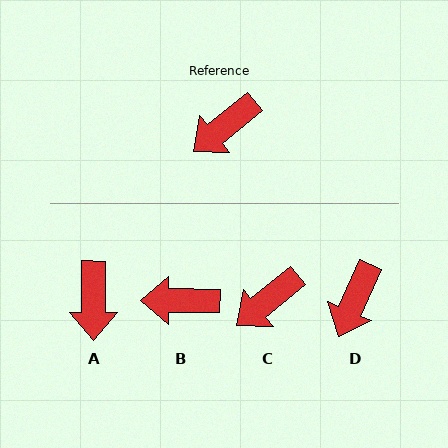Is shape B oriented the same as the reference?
No, it is off by about 40 degrees.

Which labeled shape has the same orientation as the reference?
C.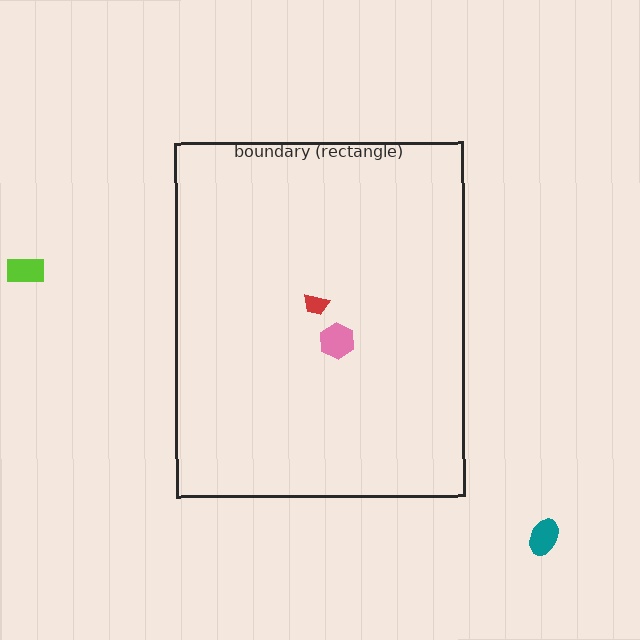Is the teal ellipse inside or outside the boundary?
Outside.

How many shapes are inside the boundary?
2 inside, 2 outside.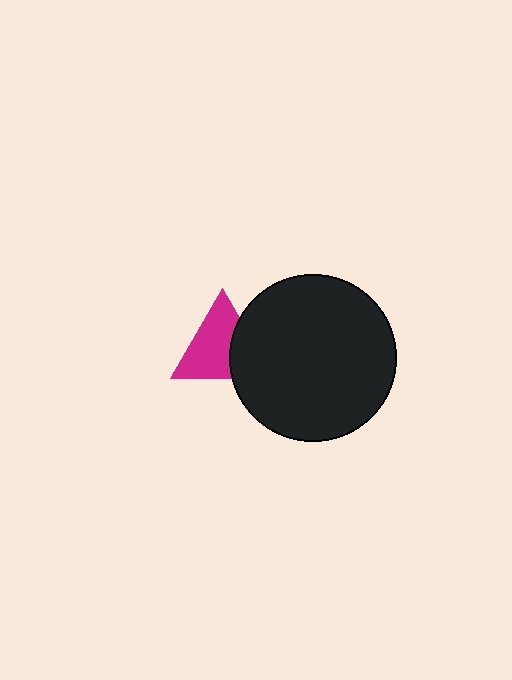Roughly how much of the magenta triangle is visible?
Most of it is visible (roughly 67%).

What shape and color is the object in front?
The object in front is a black circle.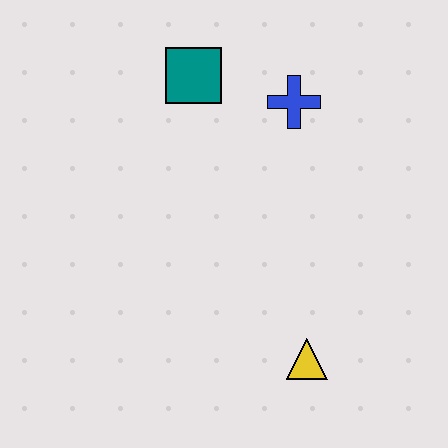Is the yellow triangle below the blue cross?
Yes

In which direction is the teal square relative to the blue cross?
The teal square is to the left of the blue cross.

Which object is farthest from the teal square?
The yellow triangle is farthest from the teal square.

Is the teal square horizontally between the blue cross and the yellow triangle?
No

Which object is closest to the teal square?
The blue cross is closest to the teal square.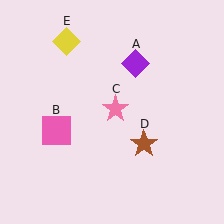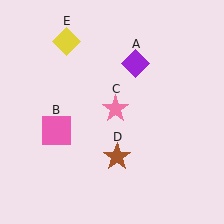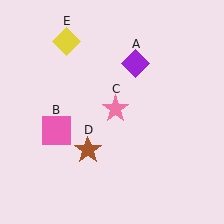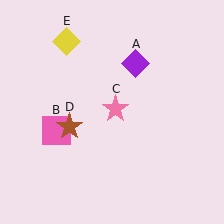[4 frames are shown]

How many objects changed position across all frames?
1 object changed position: brown star (object D).